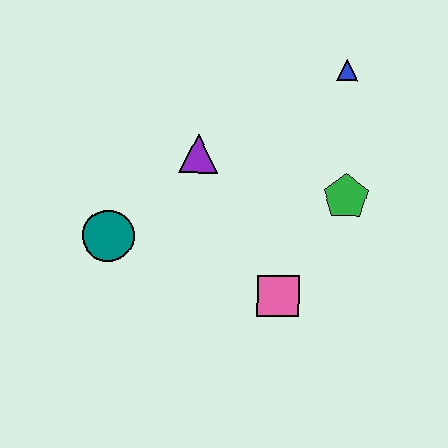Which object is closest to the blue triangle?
The green pentagon is closest to the blue triangle.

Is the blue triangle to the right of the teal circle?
Yes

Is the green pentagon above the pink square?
Yes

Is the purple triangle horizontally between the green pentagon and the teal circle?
Yes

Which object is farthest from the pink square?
The blue triangle is farthest from the pink square.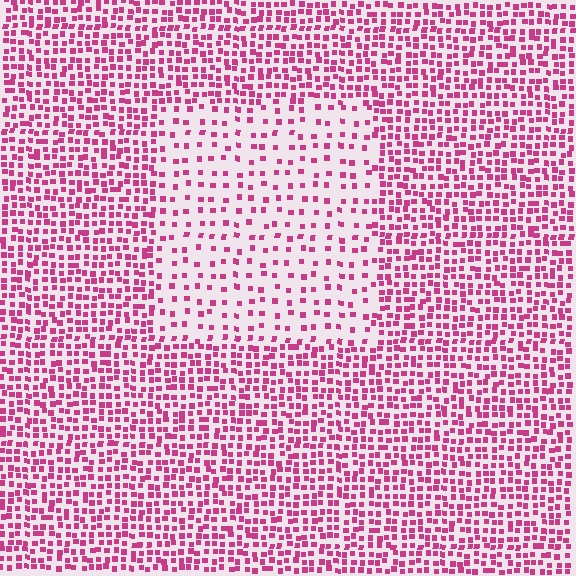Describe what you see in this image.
The image contains small magenta elements arranged at two different densities. A rectangle-shaped region is visible where the elements are less densely packed than the surrounding area.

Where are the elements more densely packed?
The elements are more densely packed outside the rectangle boundary.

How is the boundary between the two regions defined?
The boundary is defined by a change in element density (approximately 2.5x ratio). All elements are the same color, size, and shape.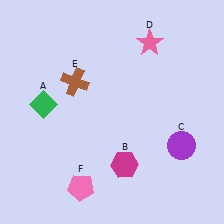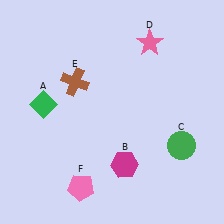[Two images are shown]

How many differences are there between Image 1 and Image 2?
There is 1 difference between the two images.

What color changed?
The circle (C) changed from purple in Image 1 to green in Image 2.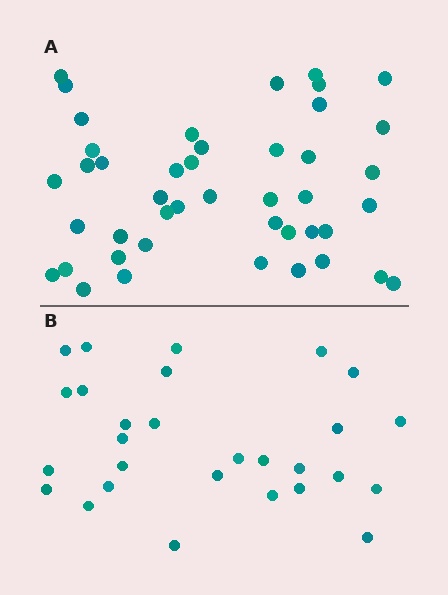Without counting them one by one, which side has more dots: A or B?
Region A (the top region) has more dots.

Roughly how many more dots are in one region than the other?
Region A has approximately 15 more dots than region B.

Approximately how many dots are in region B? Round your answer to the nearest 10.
About 30 dots. (The exact count is 28, which rounds to 30.)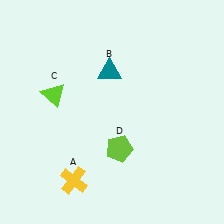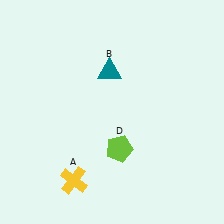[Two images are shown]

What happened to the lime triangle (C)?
The lime triangle (C) was removed in Image 2. It was in the top-left area of Image 1.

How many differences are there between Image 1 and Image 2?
There is 1 difference between the two images.